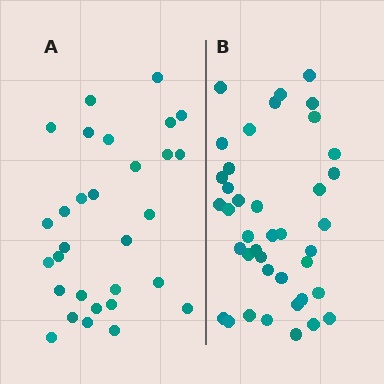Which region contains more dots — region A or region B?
Region B (the right region) has more dots.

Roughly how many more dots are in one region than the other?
Region B has roughly 10 or so more dots than region A.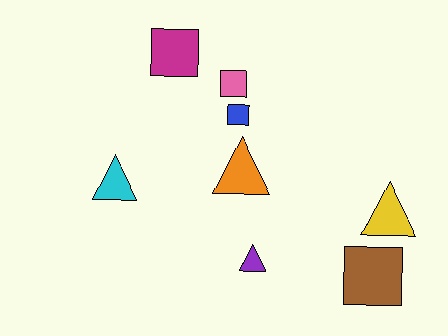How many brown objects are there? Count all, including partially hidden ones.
There is 1 brown object.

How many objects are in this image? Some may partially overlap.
There are 8 objects.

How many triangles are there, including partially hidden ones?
There are 4 triangles.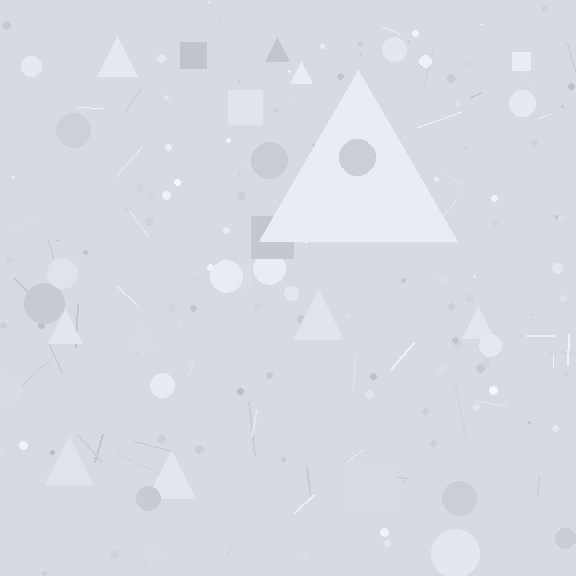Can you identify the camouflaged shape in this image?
The camouflaged shape is a triangle.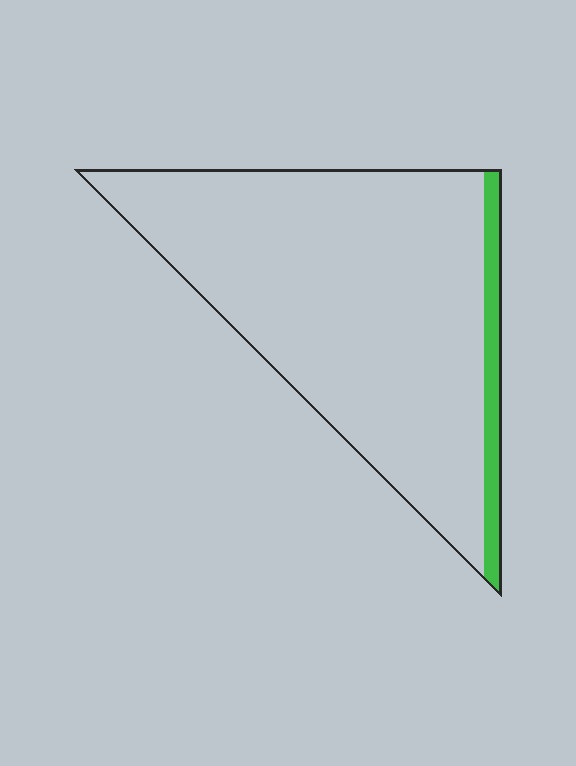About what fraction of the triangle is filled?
About one tenth (1/10).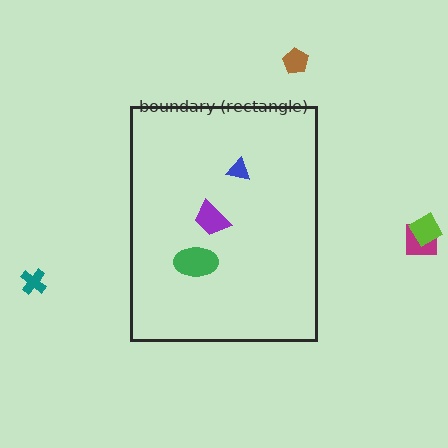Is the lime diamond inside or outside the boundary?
Outside.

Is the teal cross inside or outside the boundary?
Outside.